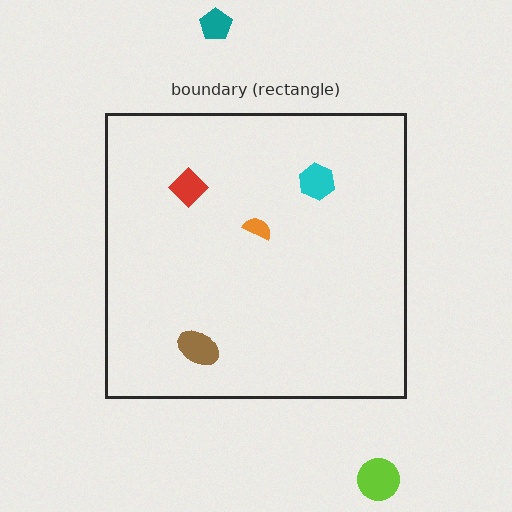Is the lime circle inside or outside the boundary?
Outside.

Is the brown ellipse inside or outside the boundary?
Inside.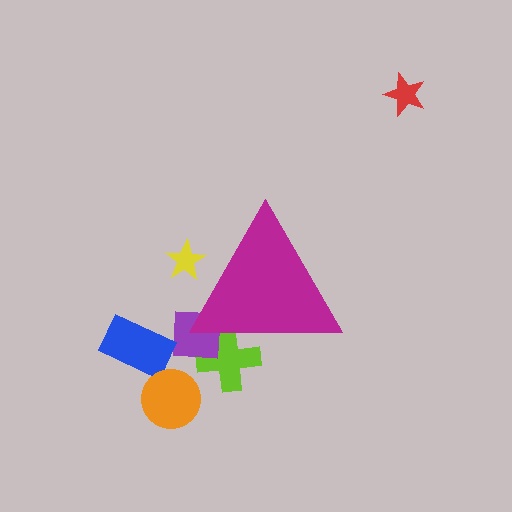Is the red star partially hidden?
No, the red star is fully visible.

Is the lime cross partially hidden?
Yes, the lime cross is partially hidden behind the magenta triangle.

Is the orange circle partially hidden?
No, the orange circle is fully visible.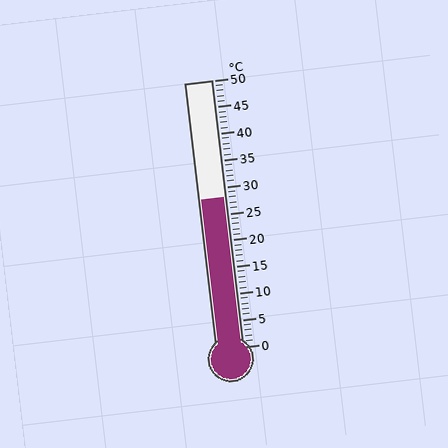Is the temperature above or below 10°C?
The temperature is above 10°C.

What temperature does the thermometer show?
The thermometer shows approximately 28°C.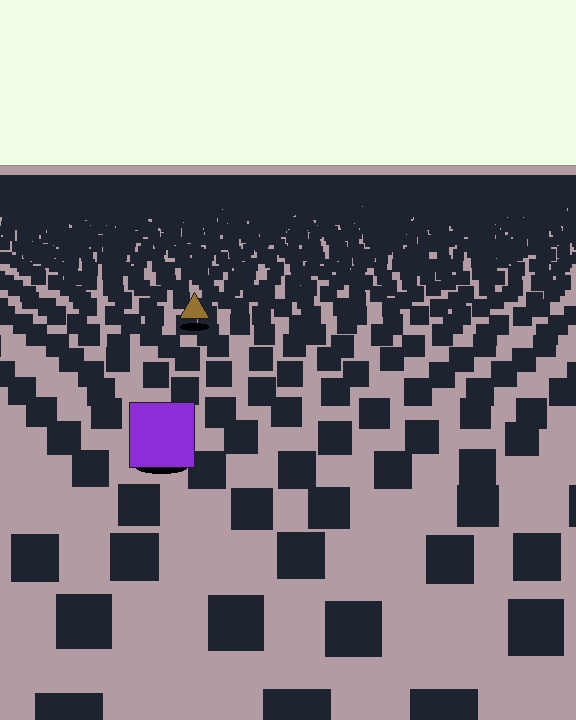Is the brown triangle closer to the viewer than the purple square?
No. The purple square is closer — you can tell from the texture gradient: the ground texture is coarser near it.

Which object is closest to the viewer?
The purple square is closest. The texture marks near it are larger and more spread out.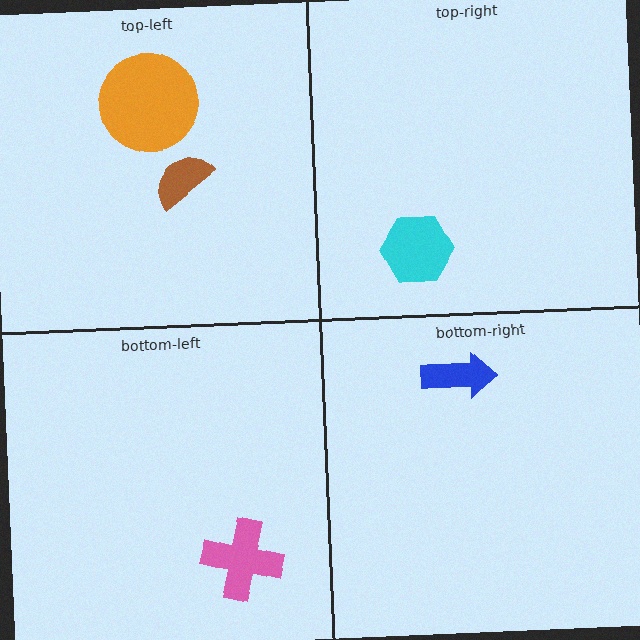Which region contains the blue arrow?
The bottom-right region.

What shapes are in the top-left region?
The orange circle, the brown semicircle.